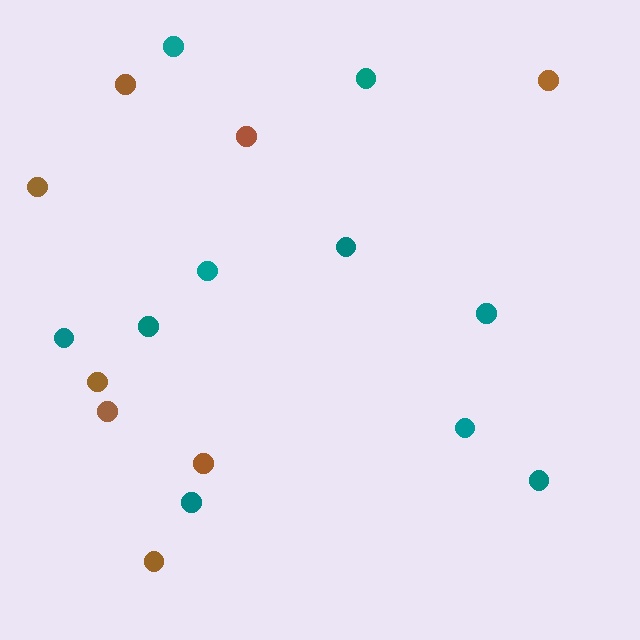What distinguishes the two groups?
There are 2 groups: one group of brown circles (8) and one group of teal circles (10).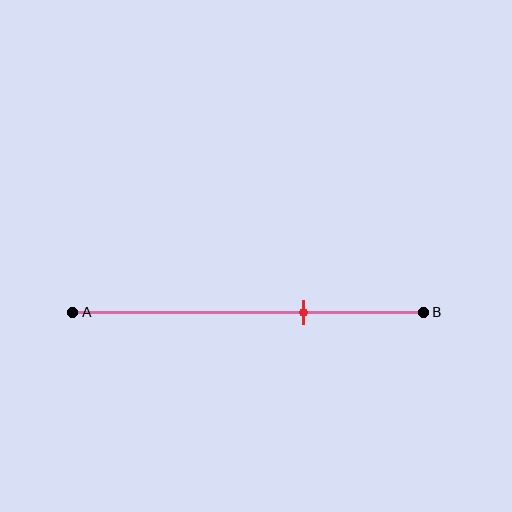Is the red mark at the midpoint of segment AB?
No, the mark is at about 65% from A, not at the 50% midpoint.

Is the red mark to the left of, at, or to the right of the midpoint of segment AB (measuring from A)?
The red mark is to the right of the midpoint of segment AB.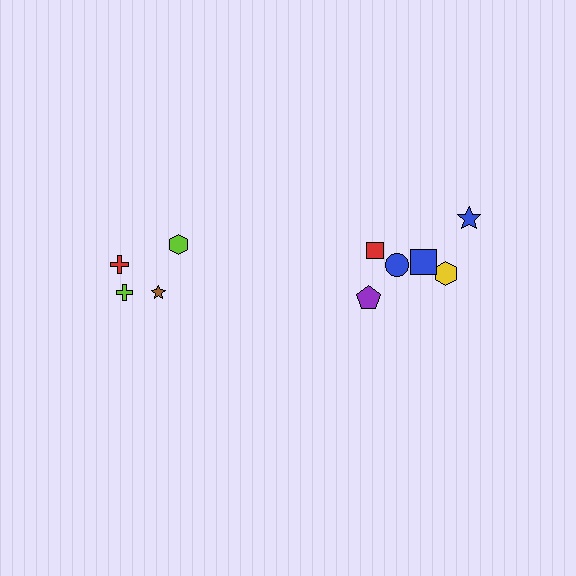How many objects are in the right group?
There are 6 objects.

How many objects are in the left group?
There are 4 objects.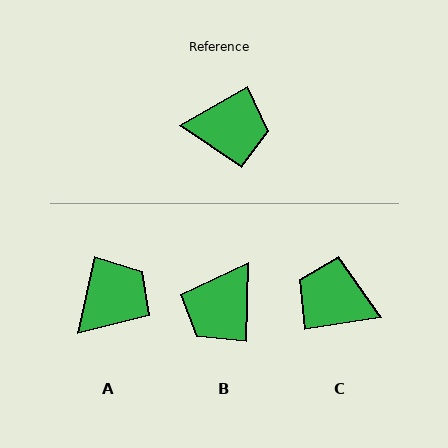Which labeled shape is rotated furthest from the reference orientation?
C, about 159 degrees away.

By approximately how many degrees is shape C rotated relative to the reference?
Approximately 159 degrees counter-clockwise.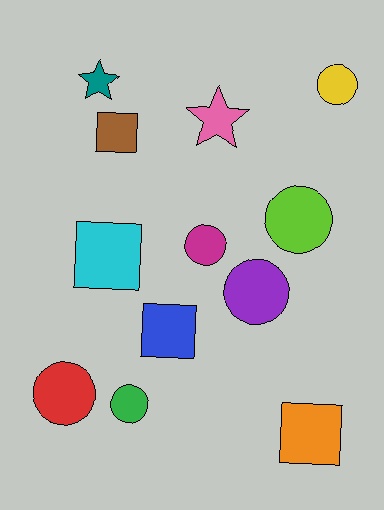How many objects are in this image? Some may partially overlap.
There are 12 objects.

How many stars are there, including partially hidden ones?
There are 2 stars.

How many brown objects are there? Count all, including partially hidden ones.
There is 1 brown object.